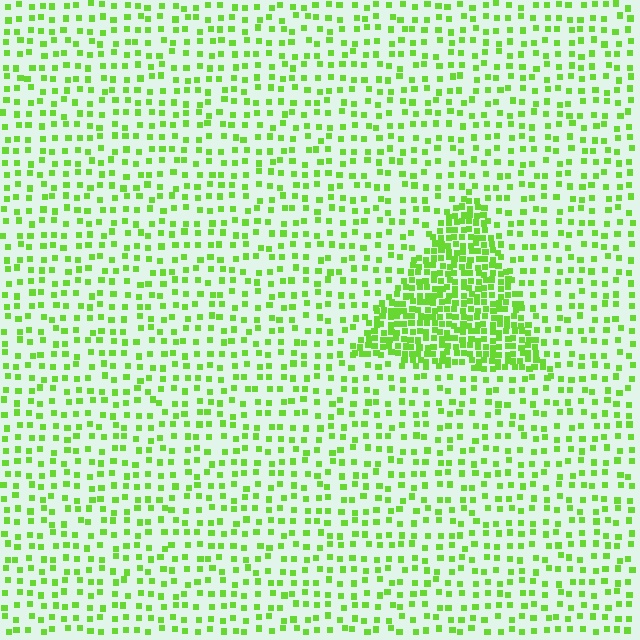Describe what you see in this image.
The image contains small lime elements arranged at two different densities. A triangle-shaped region is visible where the elements are more densely packed than the surrounding area.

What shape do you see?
I see a triangle.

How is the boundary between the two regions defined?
The boundary is defined by a change in element density (approximately 2.7x ratio). All elements are the same color, size, and shape.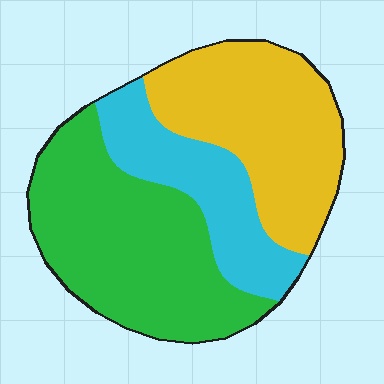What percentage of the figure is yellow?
Yellow covers roughly 35% of the figure.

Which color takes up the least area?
Cyan, at roughly 20%.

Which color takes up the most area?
Green, at roughly 45%.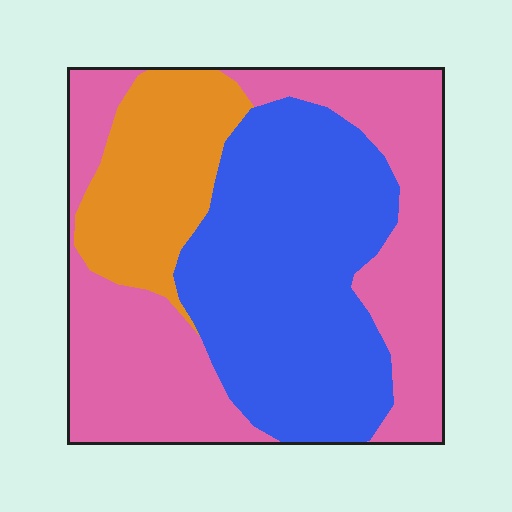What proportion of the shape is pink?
Pink covers around 40% of the shape.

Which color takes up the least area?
Orange, at roughly 20%.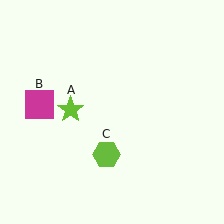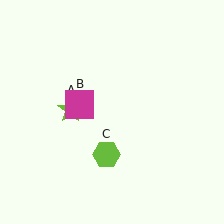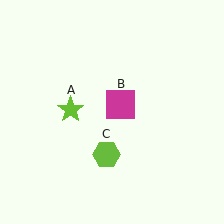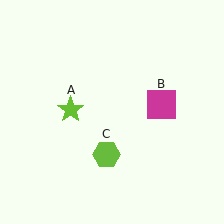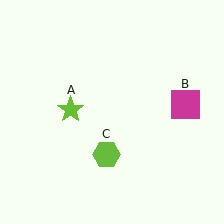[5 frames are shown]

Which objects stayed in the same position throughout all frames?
Lime star (object A) and lime hexagon (object C) remained stationary.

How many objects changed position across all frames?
1 object changed position: magenta square (object B).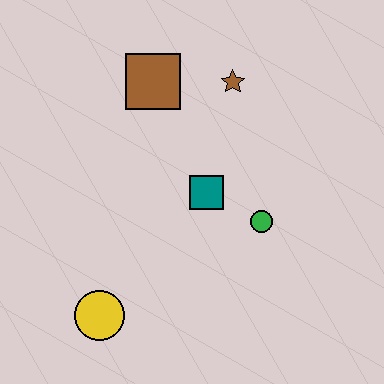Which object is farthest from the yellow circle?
The brown star is farthest from the yellow circle.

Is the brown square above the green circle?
Yes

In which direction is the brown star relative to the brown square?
The brown star is to the right of the brown square.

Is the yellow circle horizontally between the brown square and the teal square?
No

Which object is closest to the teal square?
The green circle is closest to the teal square.